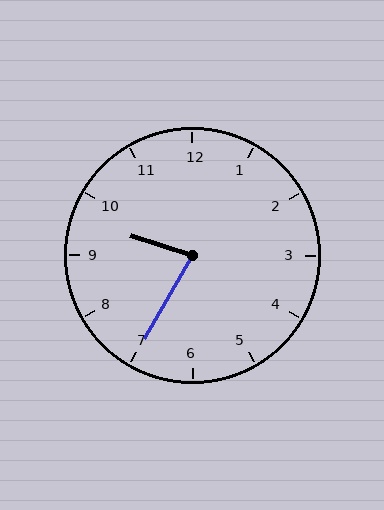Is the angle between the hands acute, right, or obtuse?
It is acute.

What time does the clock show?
9:35.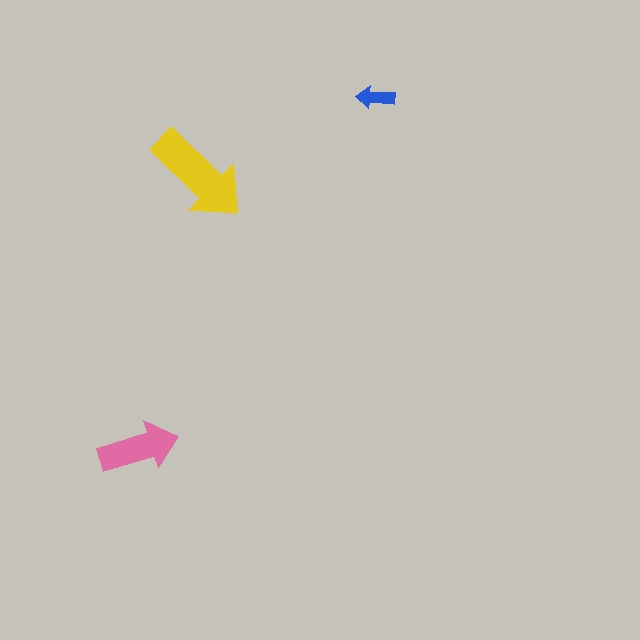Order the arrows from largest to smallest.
the yellow one, the pink one, the blue one.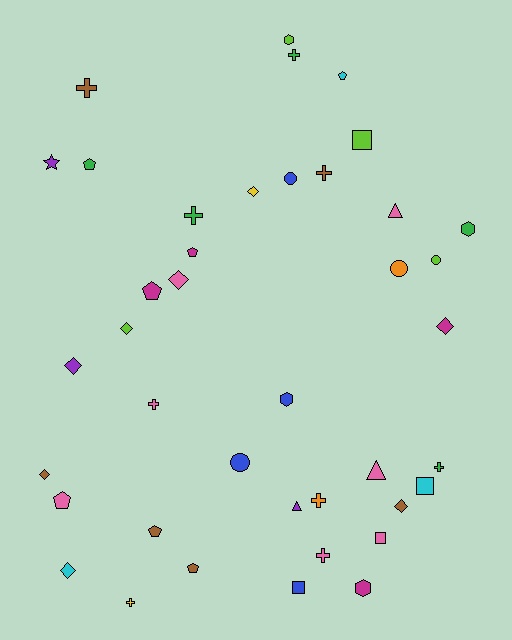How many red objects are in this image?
There are no red objects.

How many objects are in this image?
There are 40 objects.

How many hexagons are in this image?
There are 4 hexagons.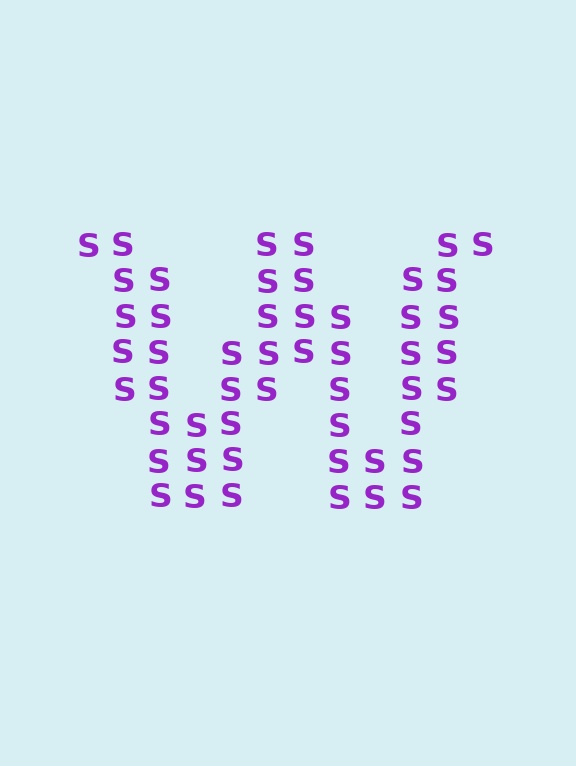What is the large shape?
The large shape is the letter W.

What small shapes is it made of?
It is made of small letter S's.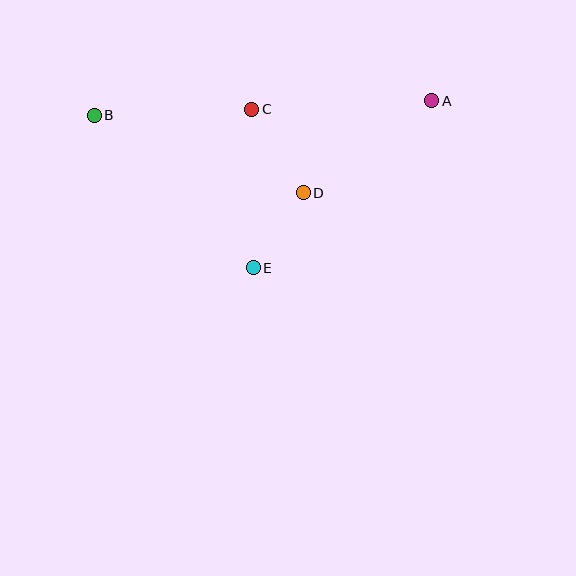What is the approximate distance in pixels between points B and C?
The distance between B and C is approximately 157 pixels.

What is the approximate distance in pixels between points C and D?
The distance between C and D is approximately 98 pixels.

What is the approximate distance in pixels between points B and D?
The distance between B and D is approximately 223 pixels.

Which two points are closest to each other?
Points D and E are closest to each other.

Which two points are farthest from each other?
Points A and B are farthest from each other.